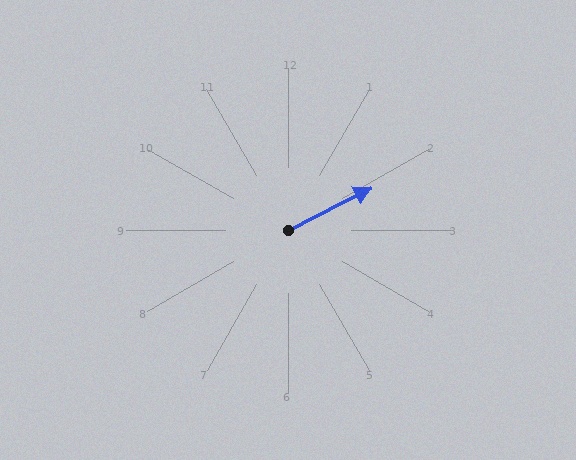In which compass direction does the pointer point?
Northeast.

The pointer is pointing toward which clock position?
Roughly 2 o'clock.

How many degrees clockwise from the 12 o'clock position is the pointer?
Approximately 63 degrees.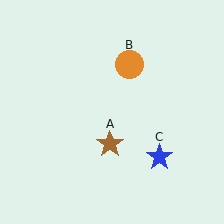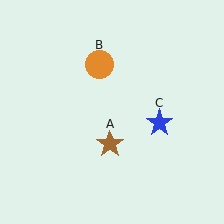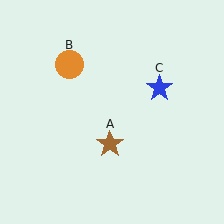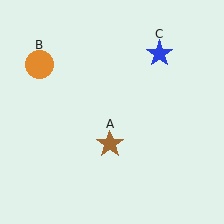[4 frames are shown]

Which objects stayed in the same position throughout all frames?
Brown star (object A) remained stationary.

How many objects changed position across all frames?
2 objects changed position: orange circle (object B), blue star (object C).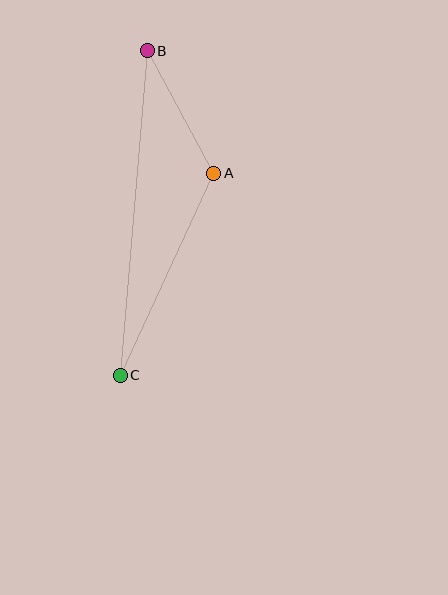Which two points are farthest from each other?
Points B and C are farthest from each other.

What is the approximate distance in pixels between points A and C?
The distance between A and C is approximately 223 pixels.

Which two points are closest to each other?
Points A and B are closest to each other.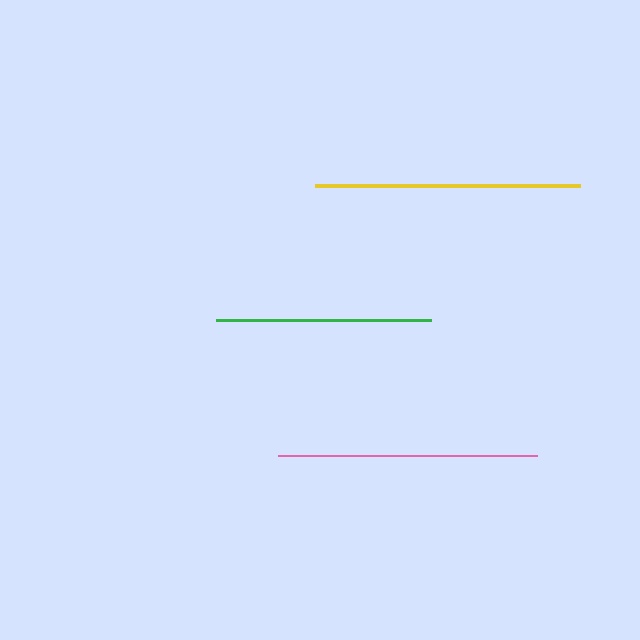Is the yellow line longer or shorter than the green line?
The yellow line is longer than the green line.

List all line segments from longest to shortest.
From longest to shortest: yellow, pink, green.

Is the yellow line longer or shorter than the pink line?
The yellow line is longer than the pink line.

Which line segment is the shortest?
The green line is the shortest at approximately 215 pixels.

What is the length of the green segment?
The green segment is approximately 215 pixels long.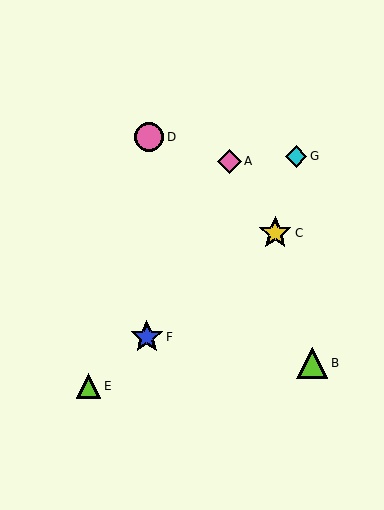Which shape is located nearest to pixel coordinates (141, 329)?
The blue star (labeled F) at (147, 337) is nearest to that location.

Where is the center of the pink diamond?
The center of the pink diamond is at (229, 161).